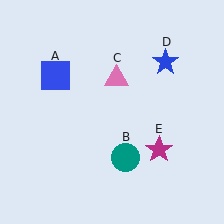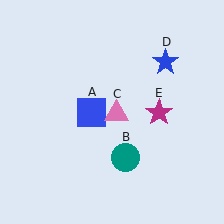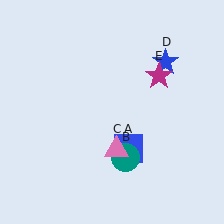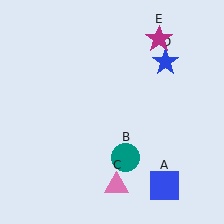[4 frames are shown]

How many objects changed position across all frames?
3 objects changed position: blue square (object A), pink triangle (object C), magenta star (object E).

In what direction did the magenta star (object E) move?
The magenta star (object E) moved up.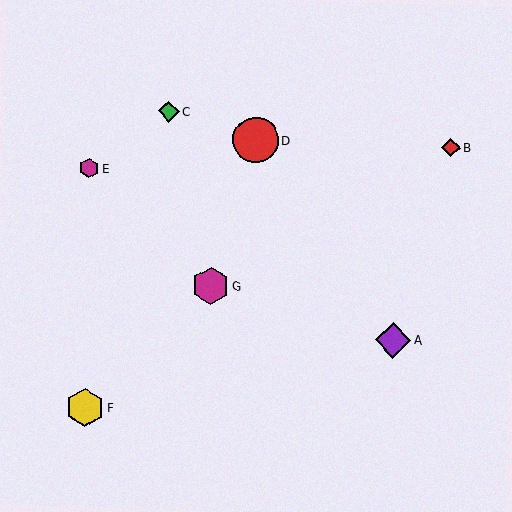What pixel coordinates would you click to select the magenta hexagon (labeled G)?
Click at (211, 286) to select the magenta hexagon G.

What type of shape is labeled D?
Shape D is a red circle.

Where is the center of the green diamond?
The center of the green diamond is at (168, 111).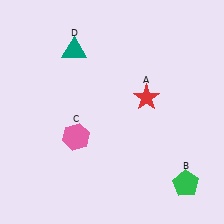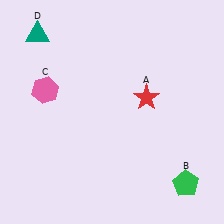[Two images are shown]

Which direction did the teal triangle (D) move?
The teal triangle (D) moved left.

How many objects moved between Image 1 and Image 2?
2 objects moved between the two images.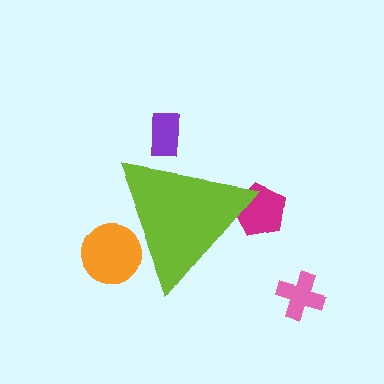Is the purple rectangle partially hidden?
Yes, the purple rectangle is partially hidden behind the lime triangle.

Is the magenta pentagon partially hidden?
Yes, the magenta pentagon is partially hidden behind the lime triangle.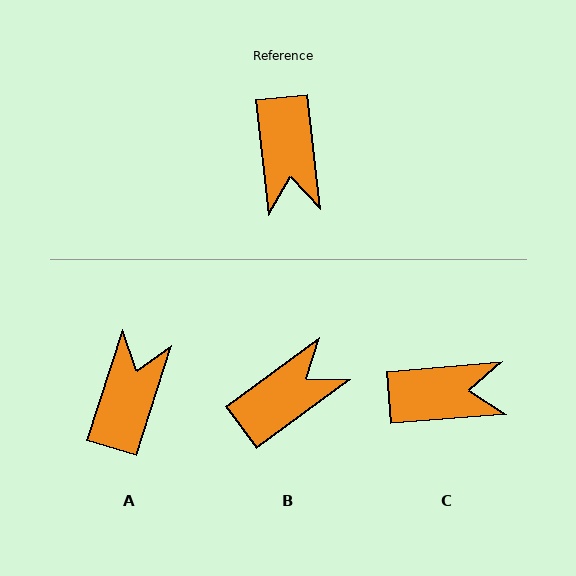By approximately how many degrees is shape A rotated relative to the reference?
Approximately 156 degrees counter-clockwise.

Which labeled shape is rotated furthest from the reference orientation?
A, about 156 degrees away.